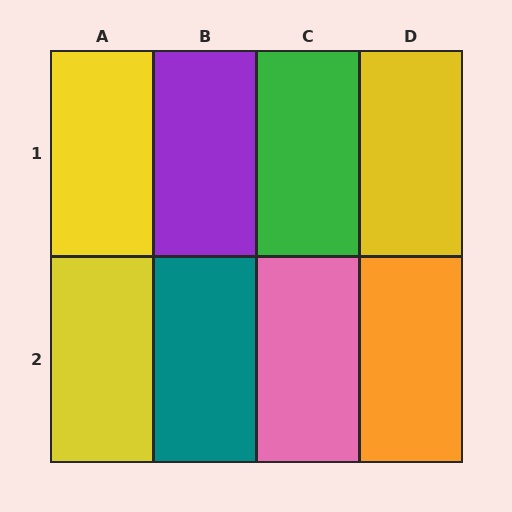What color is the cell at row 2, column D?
Orange.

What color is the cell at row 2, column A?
Yellow.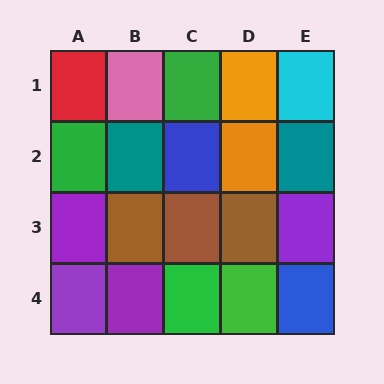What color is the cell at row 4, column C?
Green.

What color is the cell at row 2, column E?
Teal.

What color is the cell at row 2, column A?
Green.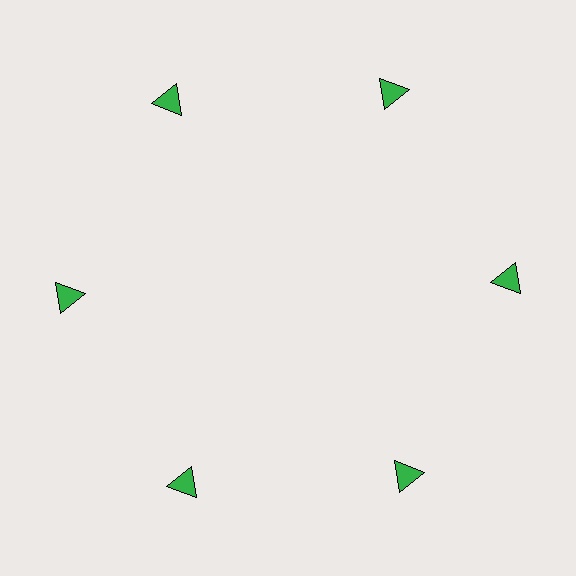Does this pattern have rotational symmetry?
Yes, this pattern has 6-fold rotational symmetry. It looks the same after rotating 60 degrees around the center.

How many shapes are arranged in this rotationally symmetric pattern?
There are 6 shapes, arranged in 6 groups of 1.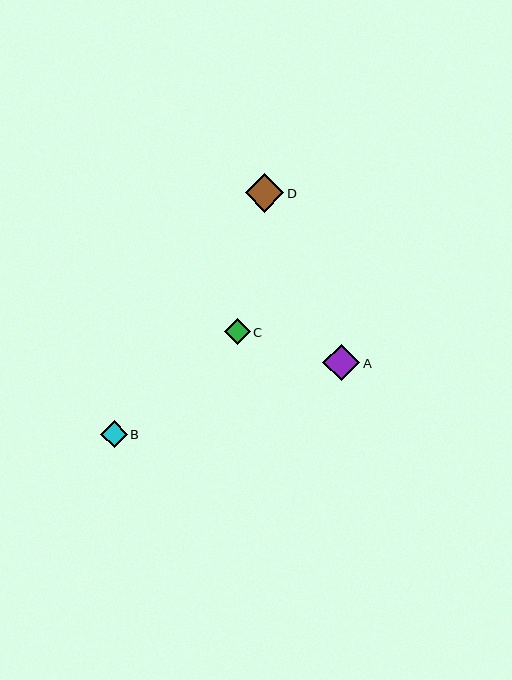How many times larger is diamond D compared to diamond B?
Diamond D is approximately 1.4 times the size of diamond B.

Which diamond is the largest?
Diamond D is the largest with a size of approximately 39 pixels.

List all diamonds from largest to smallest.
From largest to smallest: D, A, B, C.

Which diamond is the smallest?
Diamond C is the smallest with a size of approximately 26 pixels.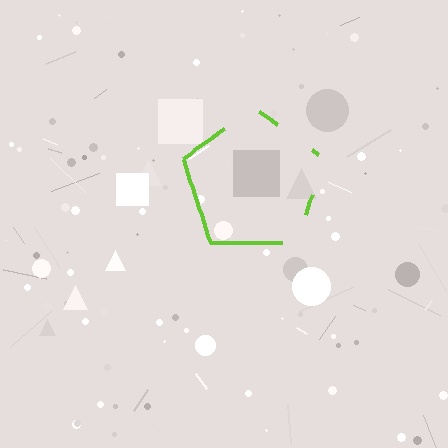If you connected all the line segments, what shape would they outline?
They would outline a pentagon.